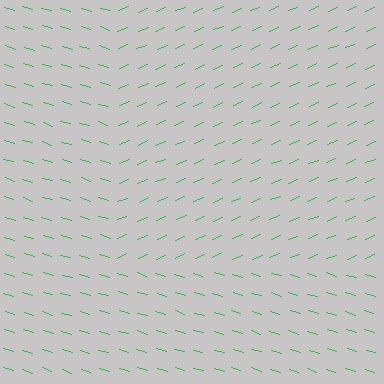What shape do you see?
I see a rectangle.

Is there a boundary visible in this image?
Yes, there is a texture boundary formed by a change in line orientation.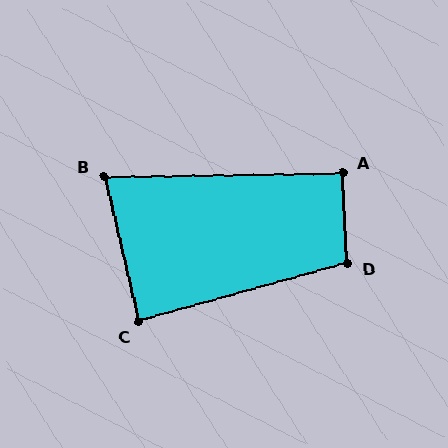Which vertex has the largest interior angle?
D, at approximately 103 degrees.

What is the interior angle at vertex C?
Approximately 88 degrees (approximately right).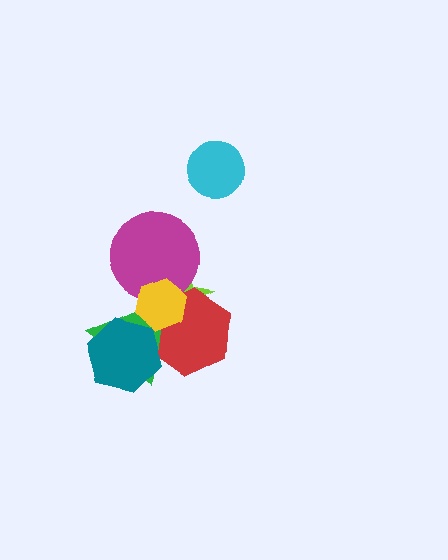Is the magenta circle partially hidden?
Yes, it is partially covered by another shape.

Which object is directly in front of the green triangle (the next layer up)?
The yellow hexagon is directly in front of the green triangle.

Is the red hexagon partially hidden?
Yes, it is partially covered by another shape.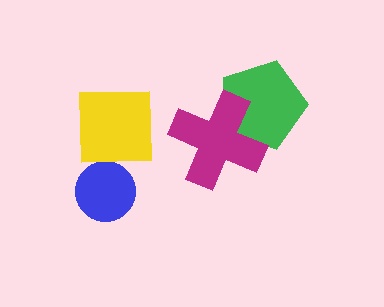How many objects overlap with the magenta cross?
1 object overlaps with the magenta cross.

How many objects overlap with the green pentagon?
1 object overlaps with the green pentagon.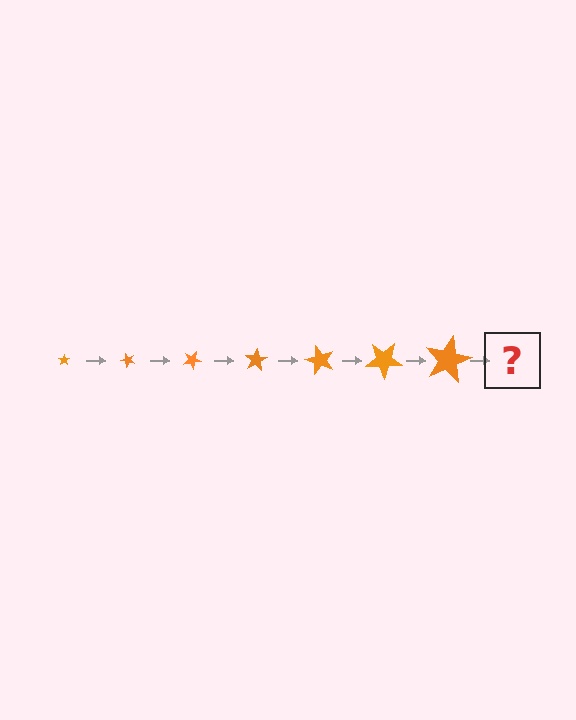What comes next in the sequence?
The next element should be a star, larger than the previous one and rotated 350 degrees from the start.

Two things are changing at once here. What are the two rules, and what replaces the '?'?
The two rules are that the star grows larger each step and it rotates 50 degrees each step. The '?' should be a star, larger than the previous one and rotated 350 degrees from the start.